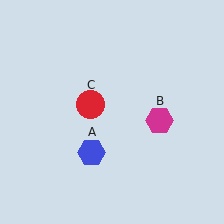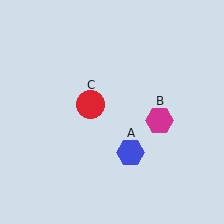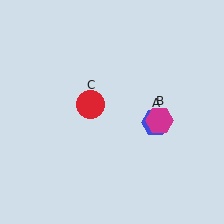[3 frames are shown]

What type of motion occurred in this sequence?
The blue hexagon (object A) rotated counterclockwise around the center of the scene.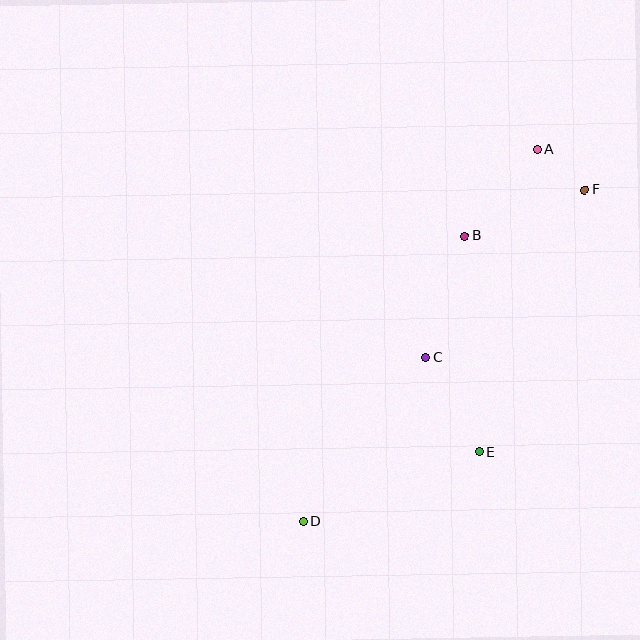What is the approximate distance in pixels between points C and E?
The distance between C and E is approximately 109 pixels.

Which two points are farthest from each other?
Points A and D are farthest from each other.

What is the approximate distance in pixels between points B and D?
The distance between B and D is approximately 328 pixels.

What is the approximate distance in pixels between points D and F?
The distance between D and F is approximately 435 pixels.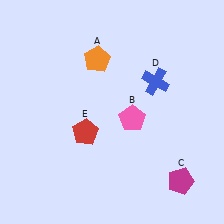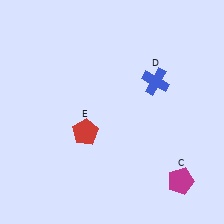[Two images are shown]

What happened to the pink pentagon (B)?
The pink pentagon (B) was removed in Image 2. It was in the bottom-right area of Image 1.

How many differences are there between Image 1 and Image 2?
There are 2 differences between the two images.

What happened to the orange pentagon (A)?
The orange pentagon (A) was removed in Image 2. It was in the top-left area of Image 1.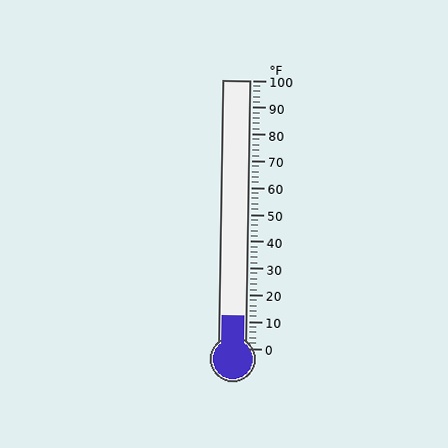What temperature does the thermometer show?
The thermometer shows approximately 12°F.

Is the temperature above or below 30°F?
The temperature is below 30°F.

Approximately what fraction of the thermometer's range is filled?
The thermometer is filled to approximately 10% of its range.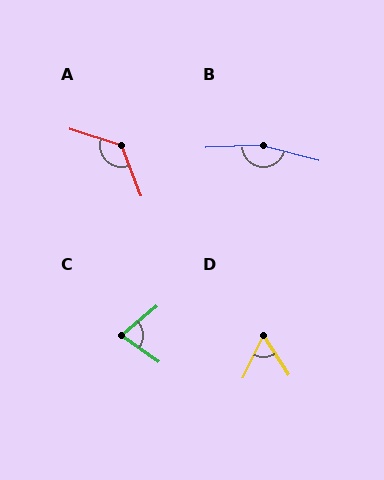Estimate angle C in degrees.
Approximately 75 degrees.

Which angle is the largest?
B, at approximately 163 degrees.